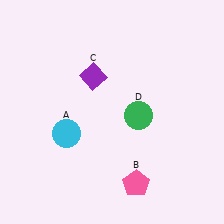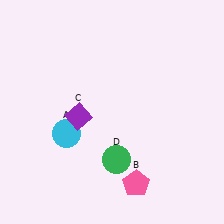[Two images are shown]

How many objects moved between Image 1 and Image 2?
2 objects moved between the two images.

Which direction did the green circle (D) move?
The green circle (D) moved down.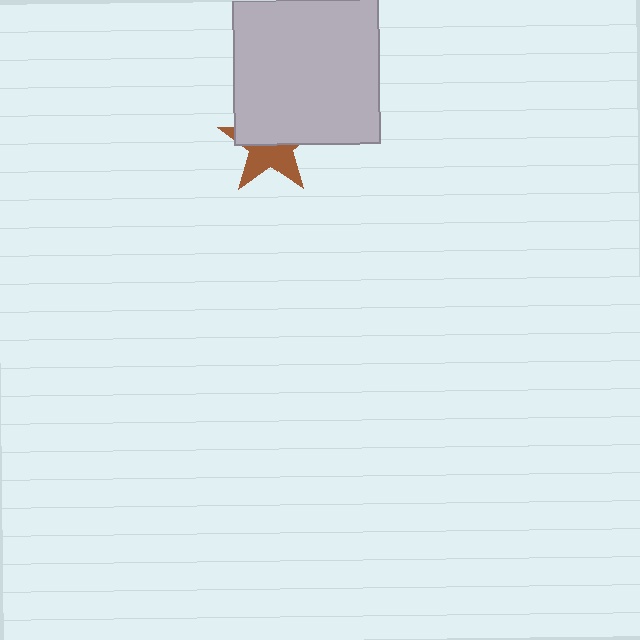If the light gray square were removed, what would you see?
You would see the complete brown star.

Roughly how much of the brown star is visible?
About half of it is visible (roughly 46%).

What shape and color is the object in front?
The object in front is a light gray square.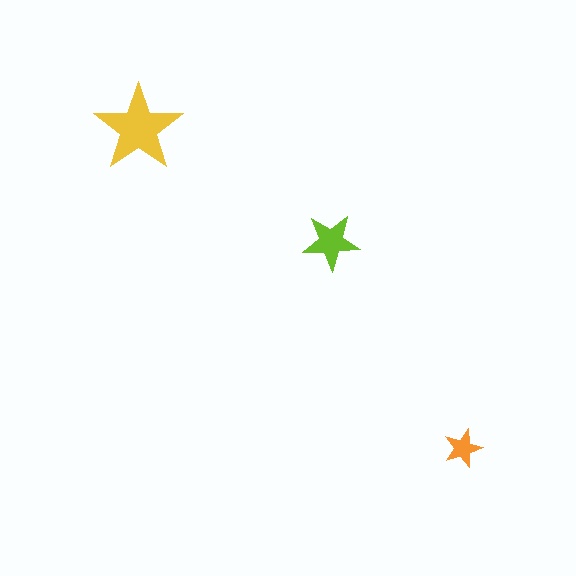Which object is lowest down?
The orange star is bottommost.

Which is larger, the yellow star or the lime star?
The yellow one.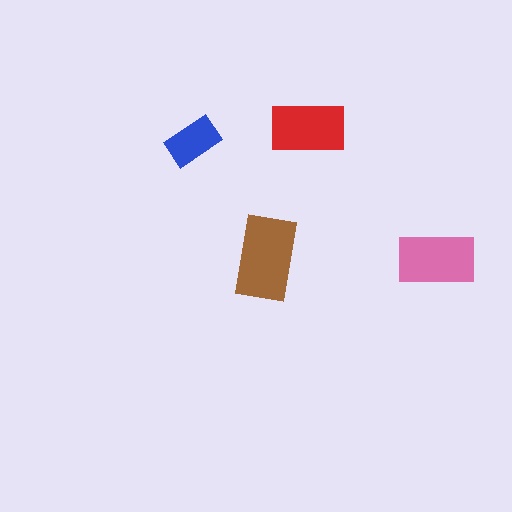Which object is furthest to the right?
The pink rectangle is rightmost.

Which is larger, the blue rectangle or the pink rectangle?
The pink one.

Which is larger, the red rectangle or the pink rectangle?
The pink one.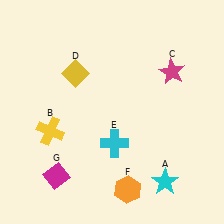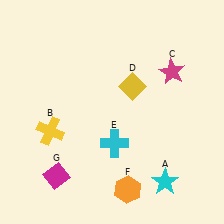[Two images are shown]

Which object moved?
The yellow diamond (D) moved right.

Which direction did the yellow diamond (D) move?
The yellow diamond (D) moved right.